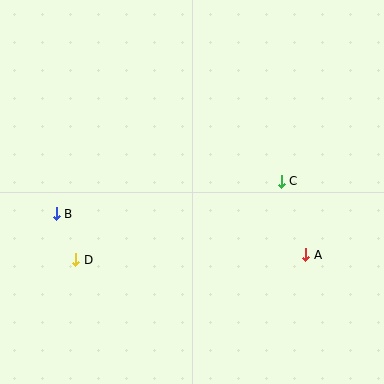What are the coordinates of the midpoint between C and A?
The midpoint between C and A is at (293, 218).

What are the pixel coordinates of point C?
Point C is at (281, 181).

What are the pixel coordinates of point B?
Point B is at (56, 214).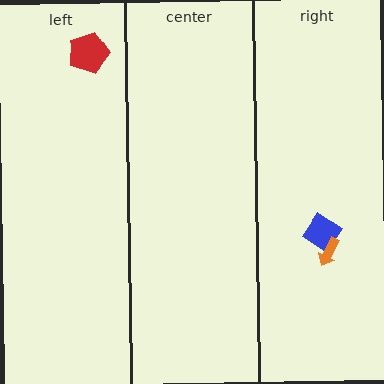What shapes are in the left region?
The red pentagon.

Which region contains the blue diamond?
The right region.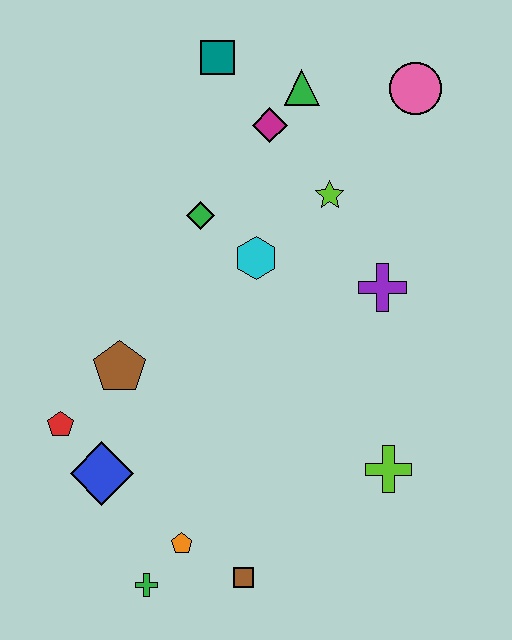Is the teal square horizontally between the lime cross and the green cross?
Yes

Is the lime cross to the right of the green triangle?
Yes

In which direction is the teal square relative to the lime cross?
The teal square is above the lime cross.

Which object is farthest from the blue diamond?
The pink circle is farthest from the blue diamond.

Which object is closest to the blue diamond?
The red pentagon is closest to the blue diamond.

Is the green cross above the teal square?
No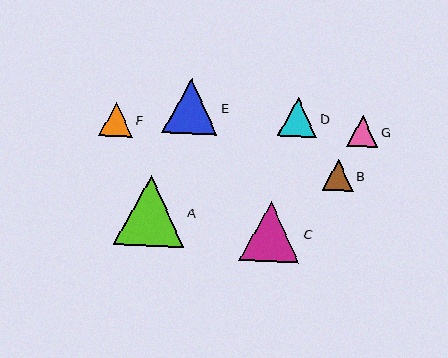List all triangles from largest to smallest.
From largest to smallest: A, C, E, D, F, G, B.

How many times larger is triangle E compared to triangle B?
Triangle E is approximately 1.8 times the size of triangle B.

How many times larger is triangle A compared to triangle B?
Triangle A is approximately 2.3 times the size of triangle B.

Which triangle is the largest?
Triangle A is the largest with a size of approximately 70 pixels.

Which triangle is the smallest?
Triangle B is the smallest with a size of approximately 31 pixels.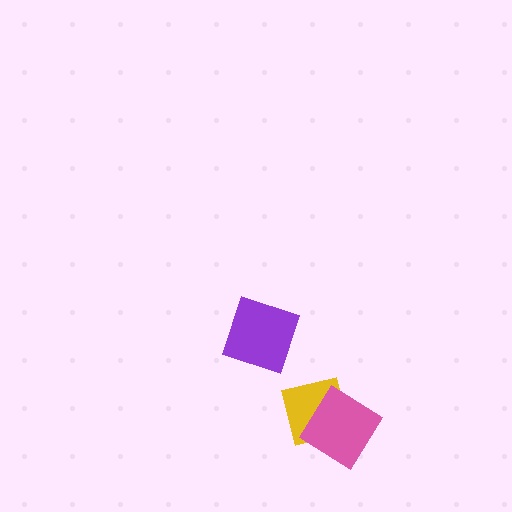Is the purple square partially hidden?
No, no other shape covers it.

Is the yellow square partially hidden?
Yes, it is partially covered by another shape.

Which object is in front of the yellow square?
The pink diamond is in front of the yellow square.